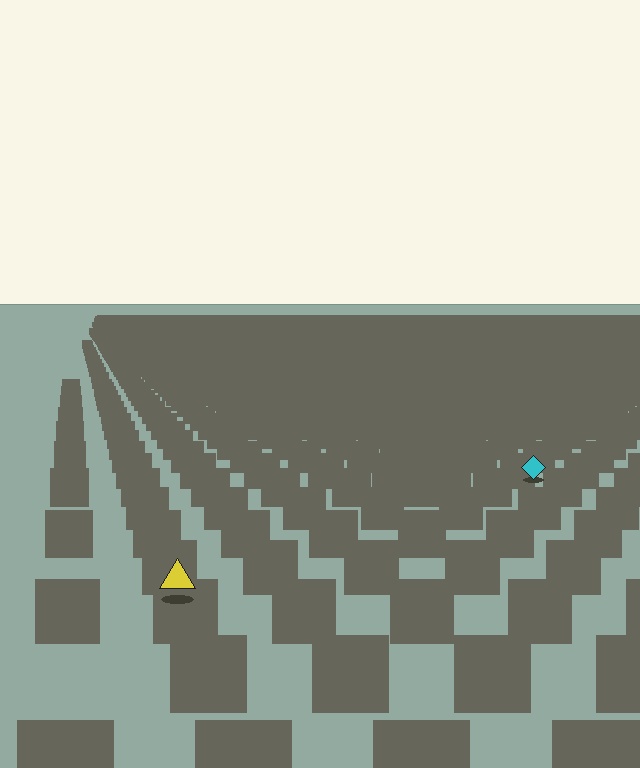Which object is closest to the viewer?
The yellow triangle is closest. The texture marks near it are larger and more spread out.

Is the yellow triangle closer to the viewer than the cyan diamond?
Yes. The yellow triangle is closer — you can tell from the texture gradient: the ground texture is coarser near it.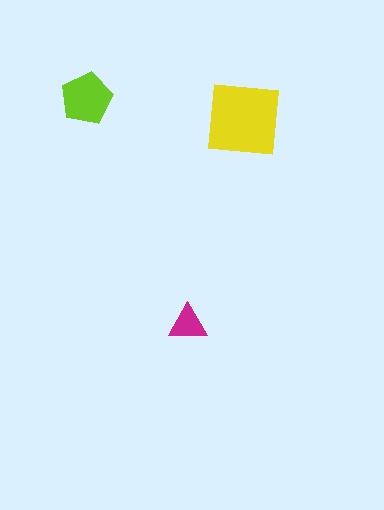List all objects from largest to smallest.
The yellow square, the lime pentagon, the magenta triangle.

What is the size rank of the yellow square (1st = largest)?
1st.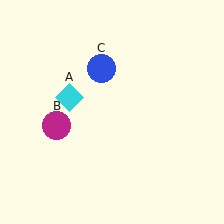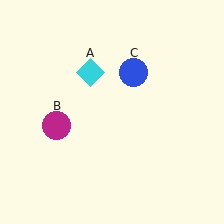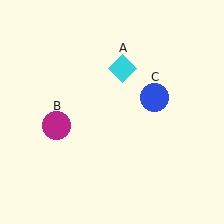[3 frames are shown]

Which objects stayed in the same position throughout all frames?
Magenta circle (object B) remained stationary.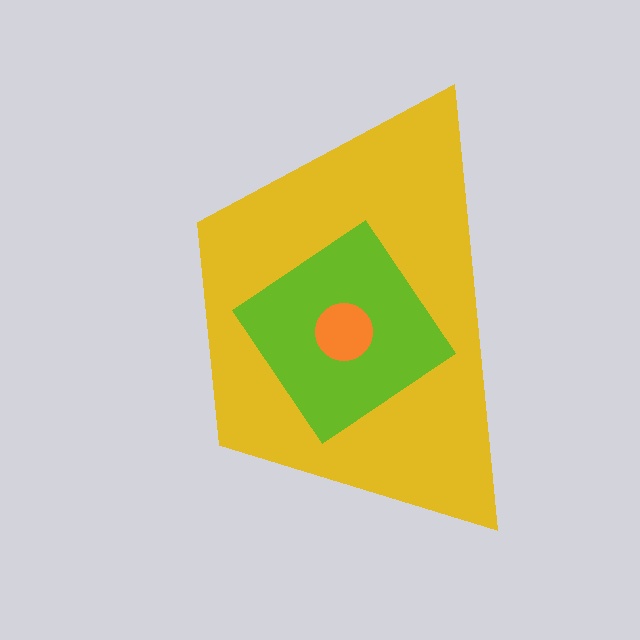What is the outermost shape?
The yellow trapezoid.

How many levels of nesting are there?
3.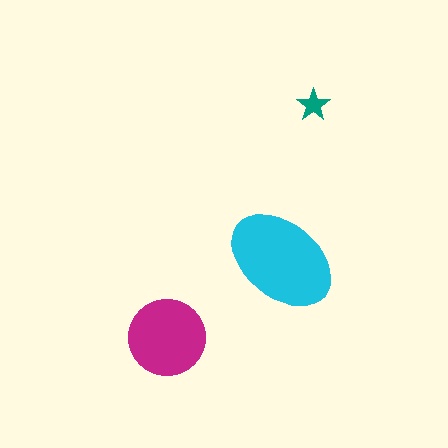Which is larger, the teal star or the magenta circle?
The magenta circle.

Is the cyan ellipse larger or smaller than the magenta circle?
Larger.